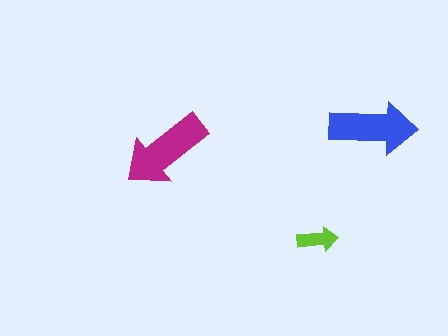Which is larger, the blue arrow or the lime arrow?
The blue one.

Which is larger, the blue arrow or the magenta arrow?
The magenta one.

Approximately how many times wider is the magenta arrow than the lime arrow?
About 2 times wider.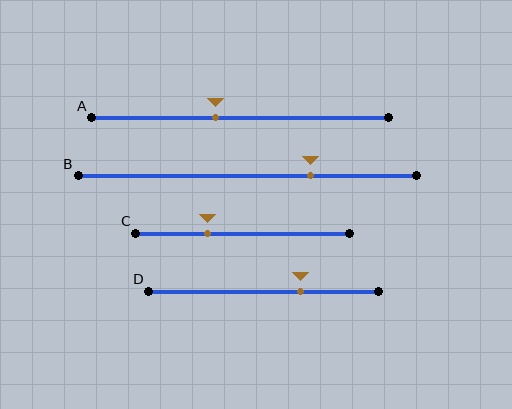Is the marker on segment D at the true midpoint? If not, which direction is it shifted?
No, the marker on segment D is shifted to the right by about 16% of the segment length.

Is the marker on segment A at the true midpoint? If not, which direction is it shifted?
No, the marker on segment A is shifted to the left by about 8% of the segment length.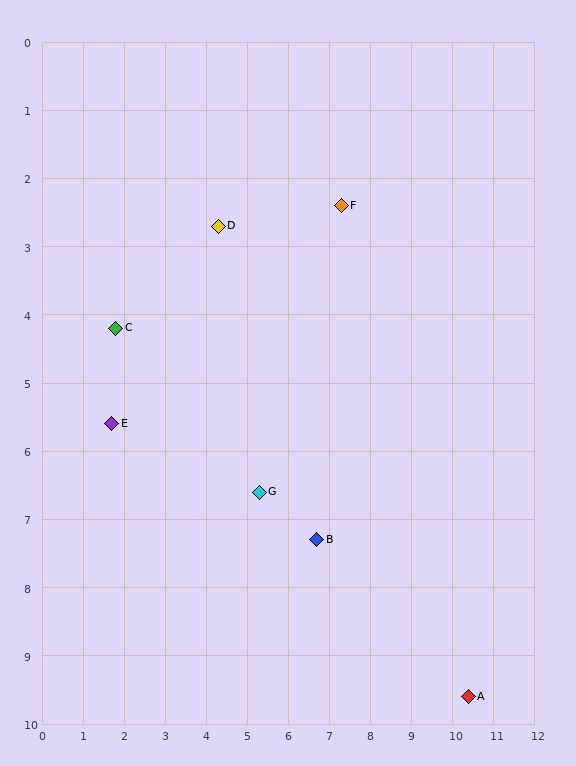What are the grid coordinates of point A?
Point A is at approximately (10.4, 9.6).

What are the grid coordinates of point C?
Point C is at approximately (1.8, 4.2).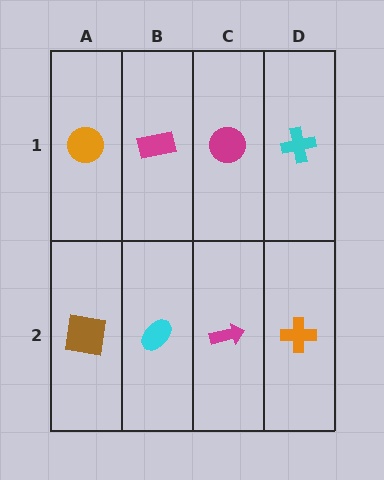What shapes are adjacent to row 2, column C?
A magenta circle (row 1, column C), a cyan ellipse (row 2, column B), an orange cross (row 2, column D).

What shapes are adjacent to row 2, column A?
An orange circle (row 1, column A), a cyan ellipse (row 2, column B).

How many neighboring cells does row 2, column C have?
3.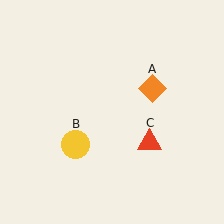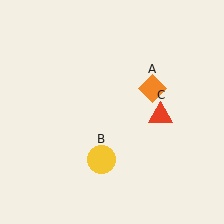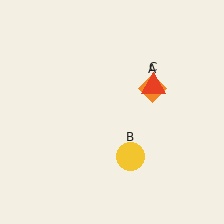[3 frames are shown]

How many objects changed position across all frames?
2 objects changed position: yellow circle (object B), red triangle (object C).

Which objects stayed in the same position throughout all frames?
Orange diamond (object A) remained stationary.